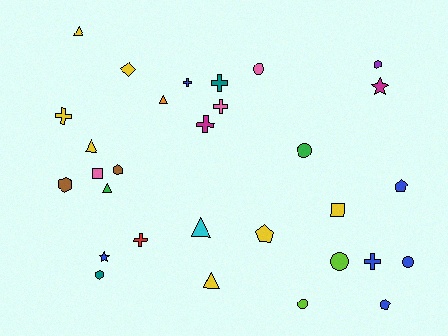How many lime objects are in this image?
There are 2 lime objects.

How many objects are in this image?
There are 30 objects.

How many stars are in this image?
There are 2 stars.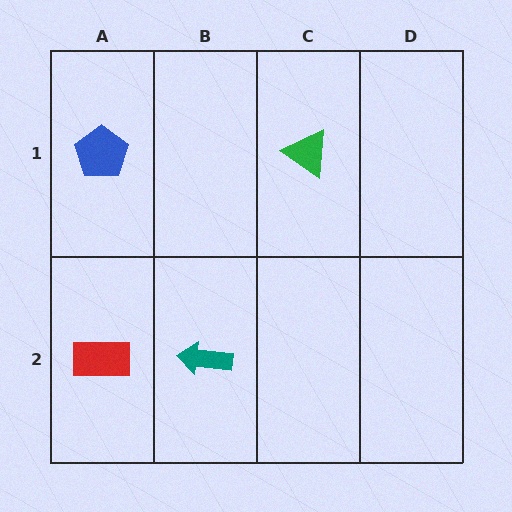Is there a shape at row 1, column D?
No, that cell is empty.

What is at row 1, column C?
A green triangle.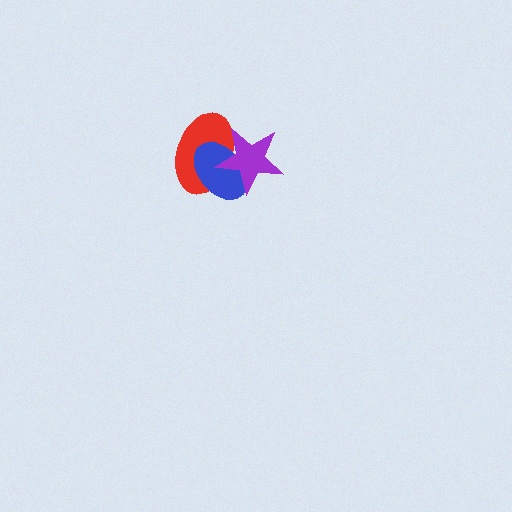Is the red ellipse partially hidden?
Yes, it is partially covered by another shape.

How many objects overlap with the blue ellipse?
2 objects overlap with the blue ellipse.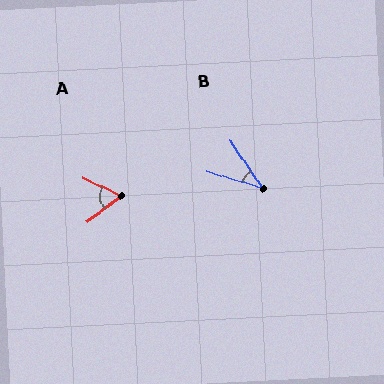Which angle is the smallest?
B, at approximately 39 degrees.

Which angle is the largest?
A, at approximately 62 degrees.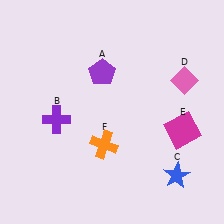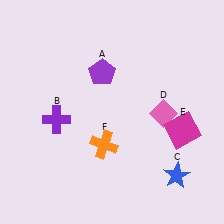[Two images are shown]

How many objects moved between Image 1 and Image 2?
1 object moved between the two images.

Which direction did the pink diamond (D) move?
The pink diamond (D) moved down.